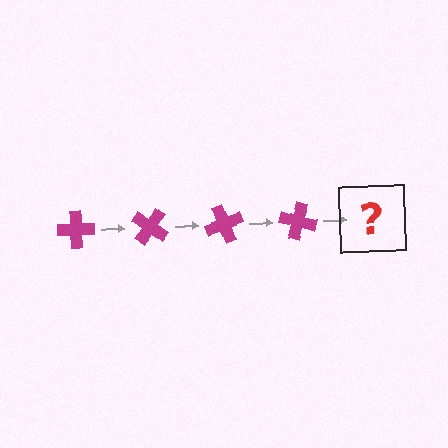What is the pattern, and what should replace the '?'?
The pattern is that the cross rotates 35 degrees each step. The '?' should be a magenta cross rotated 140 degrees.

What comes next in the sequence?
The next element should be a magenta cross rotated 140 degrees.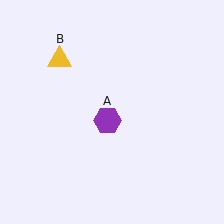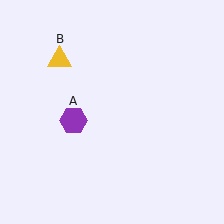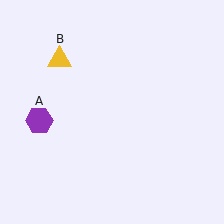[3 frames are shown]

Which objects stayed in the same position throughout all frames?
Yellow triangle (object B) remained stationary.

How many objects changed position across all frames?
1 object changed position: purple hexagon (object A).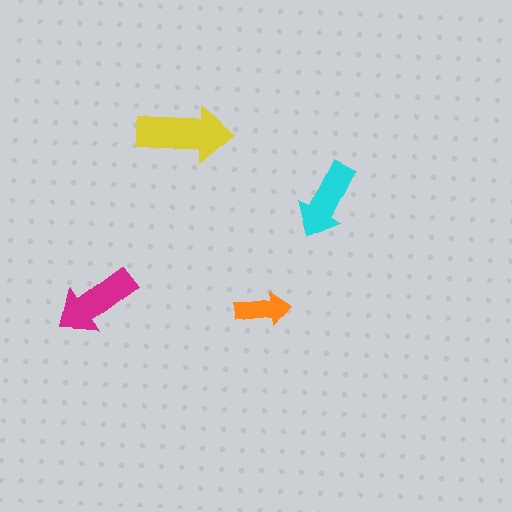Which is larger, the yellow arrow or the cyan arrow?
The yellow one.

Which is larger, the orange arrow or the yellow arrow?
The yellow one.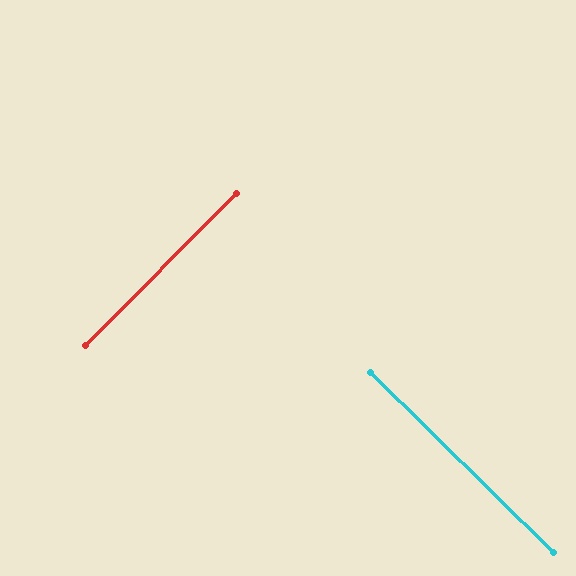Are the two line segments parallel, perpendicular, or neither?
Perpendicular — they meet at approximately 90°.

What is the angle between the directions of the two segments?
Approximately 90 degrees.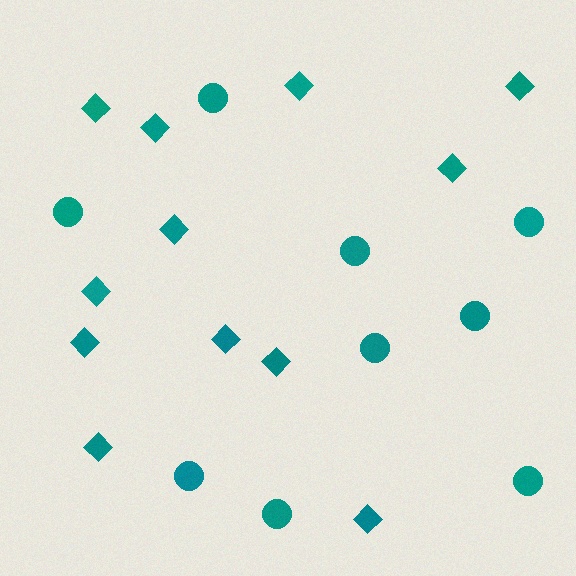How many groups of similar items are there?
There are 2 groups: one group of diamonds (12) and one group of circles (9).